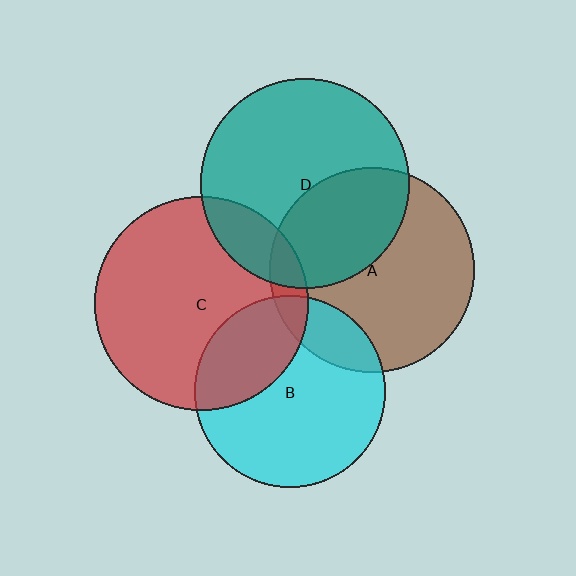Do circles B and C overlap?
Yes.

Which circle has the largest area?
Circle C (red).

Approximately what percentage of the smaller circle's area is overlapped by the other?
Approximately 30%.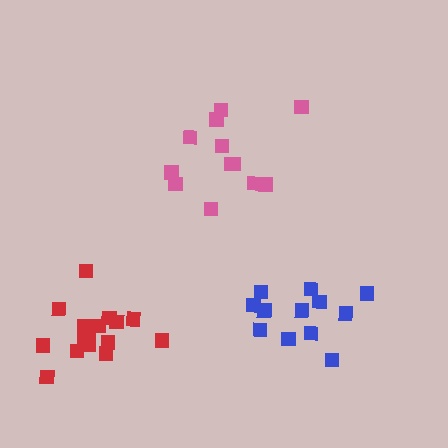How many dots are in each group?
Group 1: 16 dots, Group 2: 12 dots, Group 3: 12 dots (40 total).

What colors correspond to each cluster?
The clusters are colored: red, pink, blue.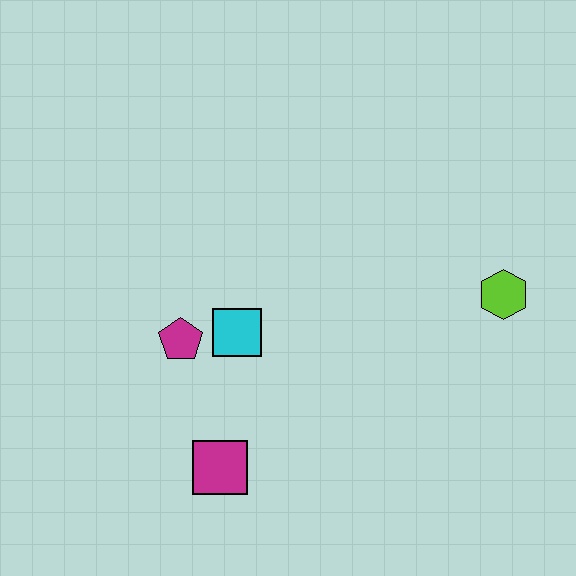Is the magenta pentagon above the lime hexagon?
No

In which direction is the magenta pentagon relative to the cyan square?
The magenta pentagon is to the left of the cyan square.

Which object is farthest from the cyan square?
The lime hexagon is farthest from the cyan square.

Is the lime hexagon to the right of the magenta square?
Yes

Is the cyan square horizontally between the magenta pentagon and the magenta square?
No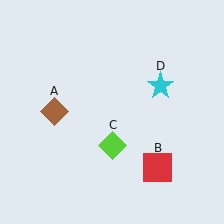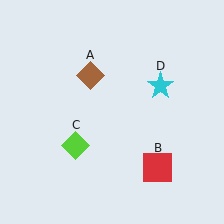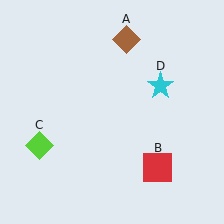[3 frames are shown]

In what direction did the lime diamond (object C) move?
The lime diamond (object C) moved left.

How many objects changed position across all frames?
2 objects changed position: brown diamond (object A), lime diamond (object C).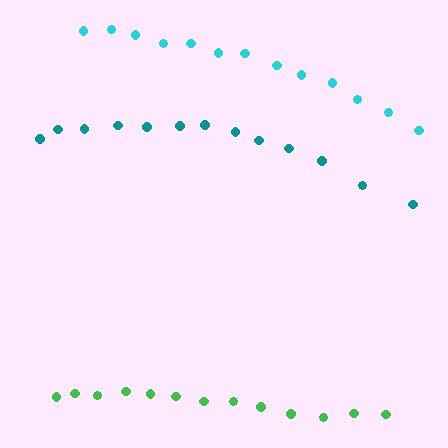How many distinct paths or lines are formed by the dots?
There are 3 distinct paths.